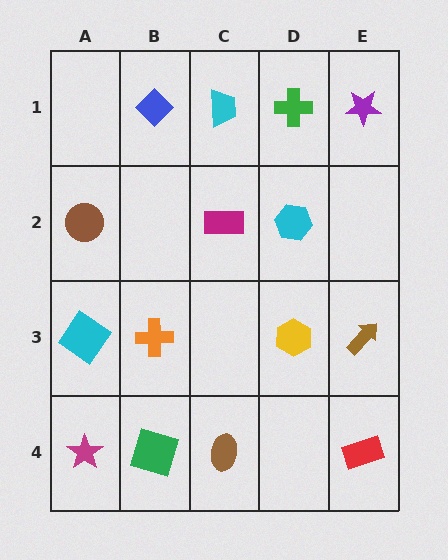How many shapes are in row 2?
3 shapes.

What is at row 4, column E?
A red rectangle.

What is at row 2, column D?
A cyan hexagon.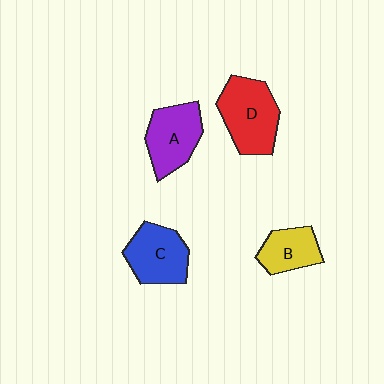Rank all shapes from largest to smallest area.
From largest to smallest: D (red), C (blue), A (purple), B (yellow).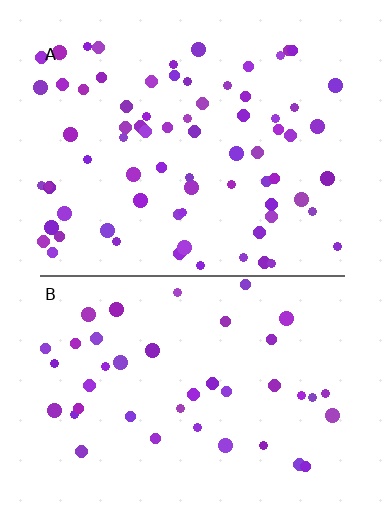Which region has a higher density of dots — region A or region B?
A (the top).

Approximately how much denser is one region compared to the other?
Approximately 1.7× — region A over region B.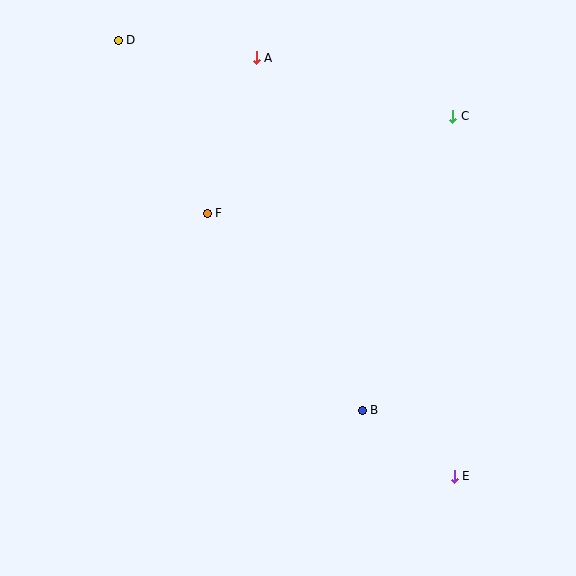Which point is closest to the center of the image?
Point F at (207, 213) is closest to the center.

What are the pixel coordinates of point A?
Point A is at (256, 58).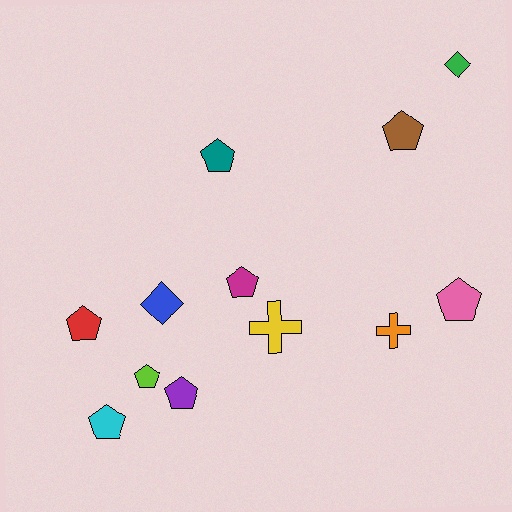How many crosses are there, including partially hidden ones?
There are 2 crosses.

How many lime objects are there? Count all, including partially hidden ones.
There is 1 lime object.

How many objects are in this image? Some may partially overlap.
There are 12 objects.